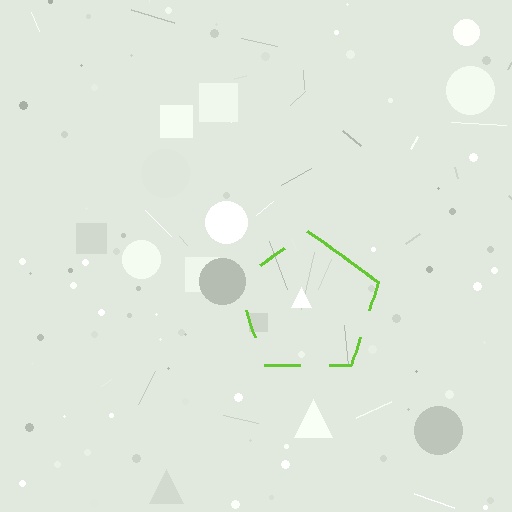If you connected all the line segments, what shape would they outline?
They would outline a pentagon.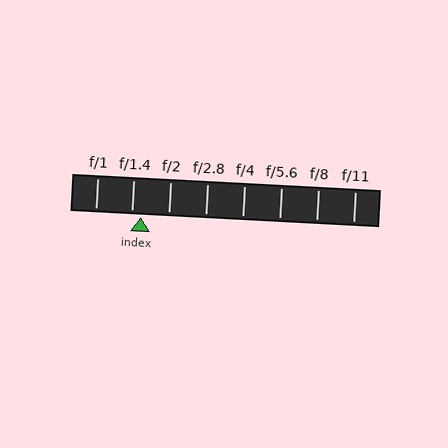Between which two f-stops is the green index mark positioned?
The index mark is between f/1.4 and f/2.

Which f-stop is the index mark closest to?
The index mark is closest to f/1.4.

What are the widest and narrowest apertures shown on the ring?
The widest aperture shown is f/1 and the narrowest is f/11.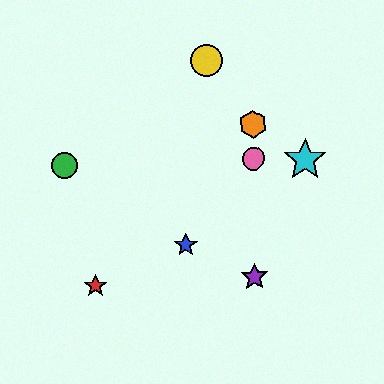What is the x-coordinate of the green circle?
The green circle is at x≈64.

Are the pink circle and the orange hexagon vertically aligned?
Yes, both are at x≈253.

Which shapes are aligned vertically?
The purple star, the orange hexagon, the pink circle are aligned vertically.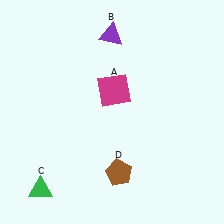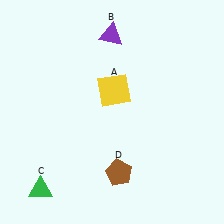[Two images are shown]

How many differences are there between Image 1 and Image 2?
There is 1 difference between the two images.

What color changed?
The square (A) changed from magenta in Image 1 to yellow in Image 2.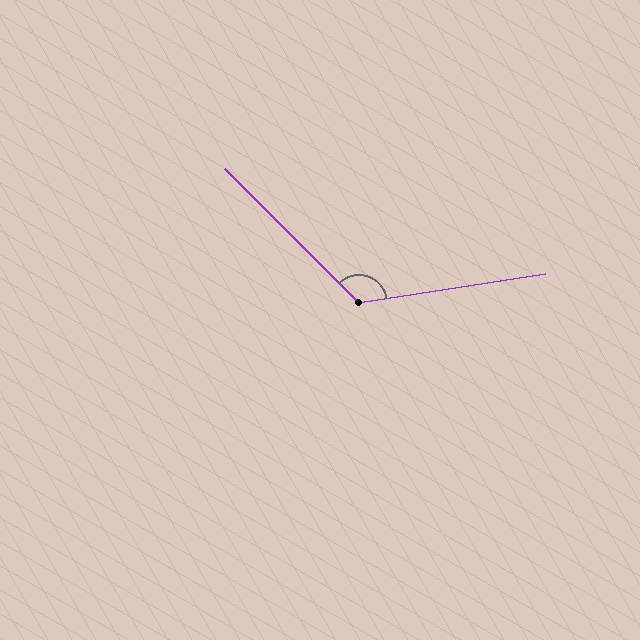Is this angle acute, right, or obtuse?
It is obtuse.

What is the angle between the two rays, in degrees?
Approximately 126 degrees.